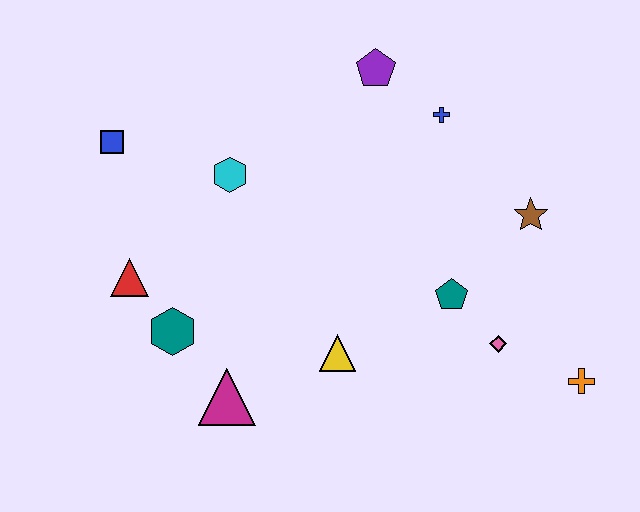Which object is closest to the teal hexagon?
The red triangle is closest to the teal hexagon.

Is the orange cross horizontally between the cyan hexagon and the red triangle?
No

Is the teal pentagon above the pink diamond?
Yes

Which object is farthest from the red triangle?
The orange cross is farthest from the red triangle.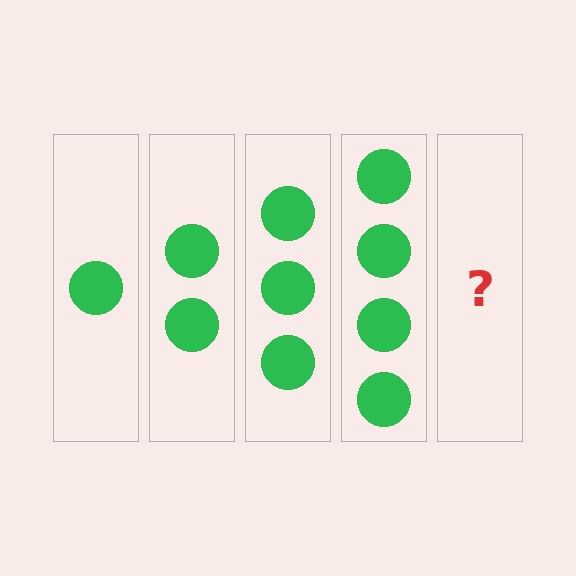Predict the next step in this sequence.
The next step is 5 circles.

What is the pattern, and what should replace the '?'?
The pattern is that each step adds one more circle. The '?' should be 5 circles.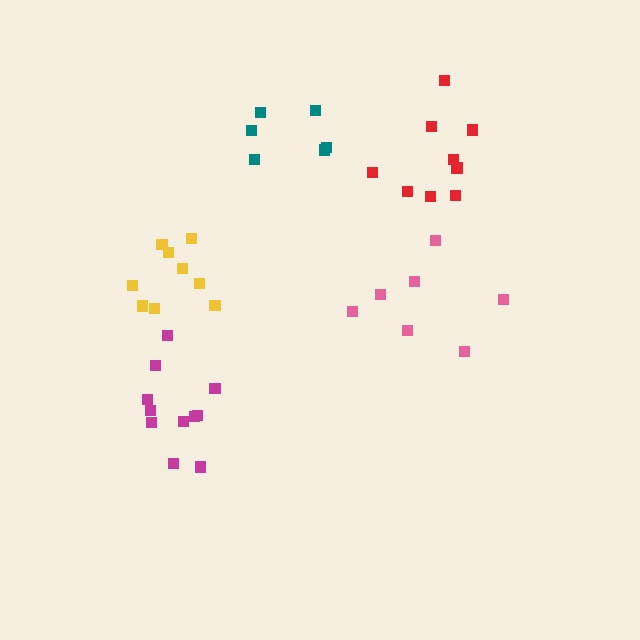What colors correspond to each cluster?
The clusters are colored: red, pink, magenta, yellow, teal.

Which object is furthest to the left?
The yellow cluster is leftmost.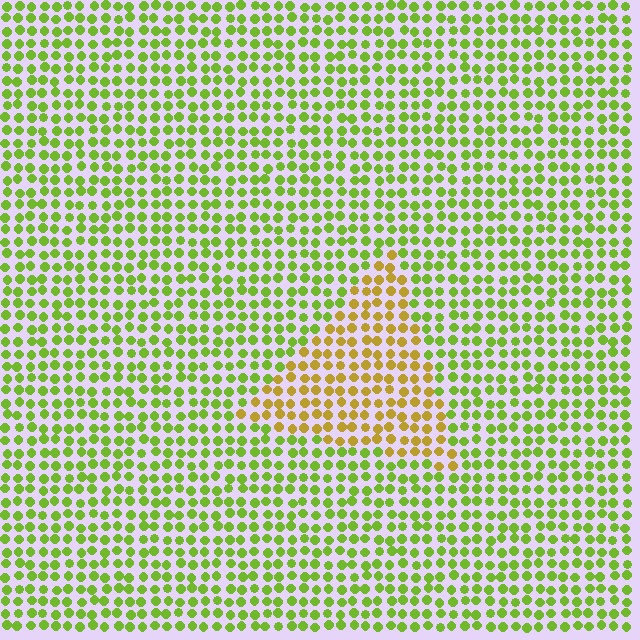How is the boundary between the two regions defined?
The boundary is defined purely by a slight shift in hue (about 43 degrees). Spacing, size, and orientation are identical on both sides.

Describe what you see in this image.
The image is filled with small lime elements in a uniform arrangement. A triangle-shaped region is visible where the elements are tinted to a slightly different hue, forming a subtle color boundary.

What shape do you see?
I see a triangle.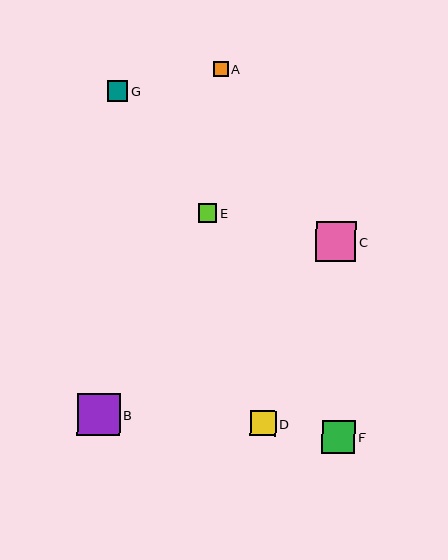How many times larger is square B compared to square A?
Square B is approximately 2.8 times the size of square A.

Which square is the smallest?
Square A is the smallest with a size of approximately 15 pixels.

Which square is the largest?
Square B is the largest with a size of approximately 42 pixels.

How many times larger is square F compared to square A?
Square F is approximately 2.2 times the size of square A.